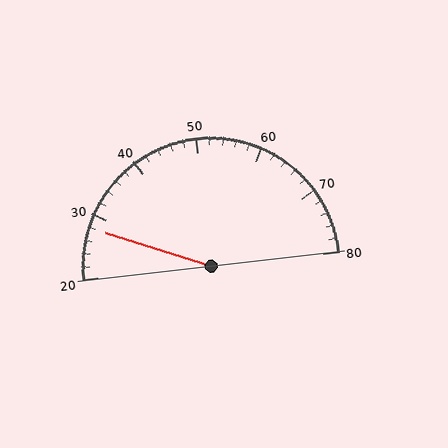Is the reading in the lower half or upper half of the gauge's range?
The reading is in the lower half of the range (20 to 80).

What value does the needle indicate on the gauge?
The needle indicates approximately 28.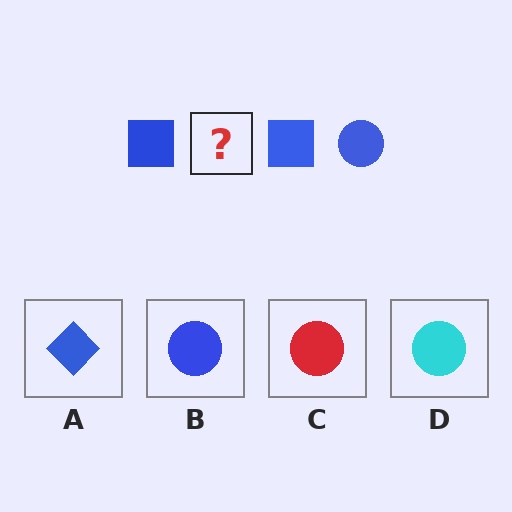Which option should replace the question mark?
Option B.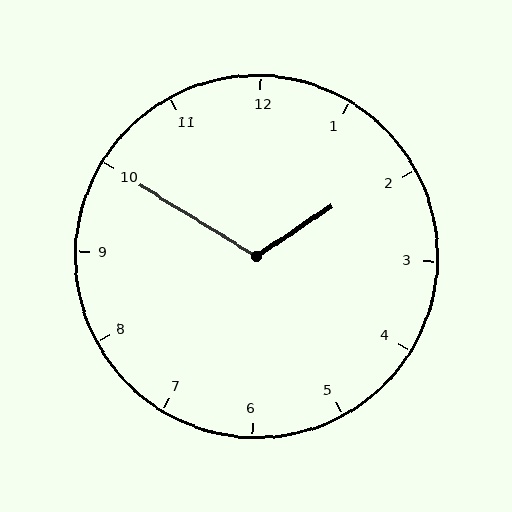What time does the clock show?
1:50.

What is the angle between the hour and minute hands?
Approximately 115 degrees.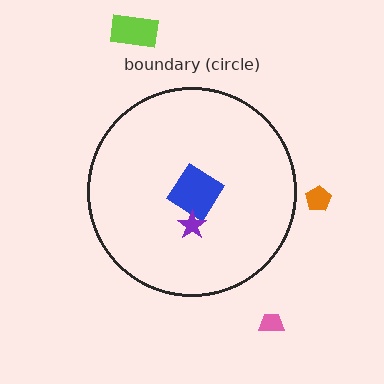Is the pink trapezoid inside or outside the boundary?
Outside.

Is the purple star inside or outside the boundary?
Inside.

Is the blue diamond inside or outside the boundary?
Inside.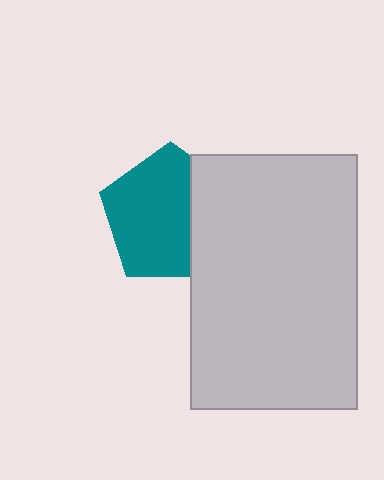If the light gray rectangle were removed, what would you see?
You would see the complete teal pentagon.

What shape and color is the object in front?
The object in front is a light gray rectangle.